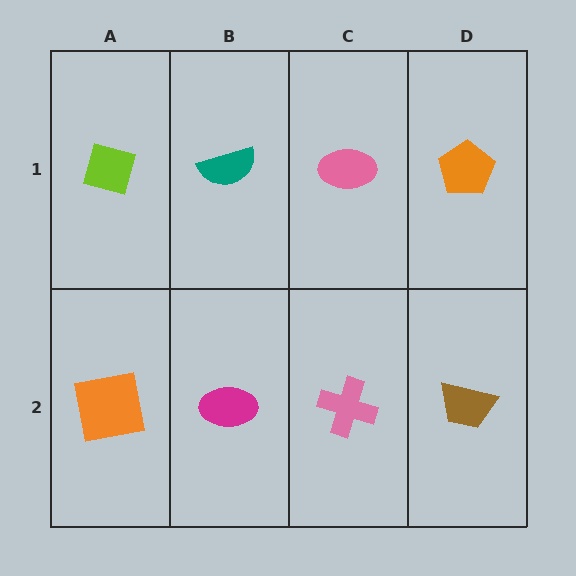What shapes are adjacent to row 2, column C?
A pink ellipse (row 1, column C), a magenta ellipse (row 2, column B), a brown trapezoid (row 2, column D).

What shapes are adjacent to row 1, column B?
A magenta ellipse (row 2, column B), a lime diamond (row 1, column A), a pink ellipse (row 1, column C).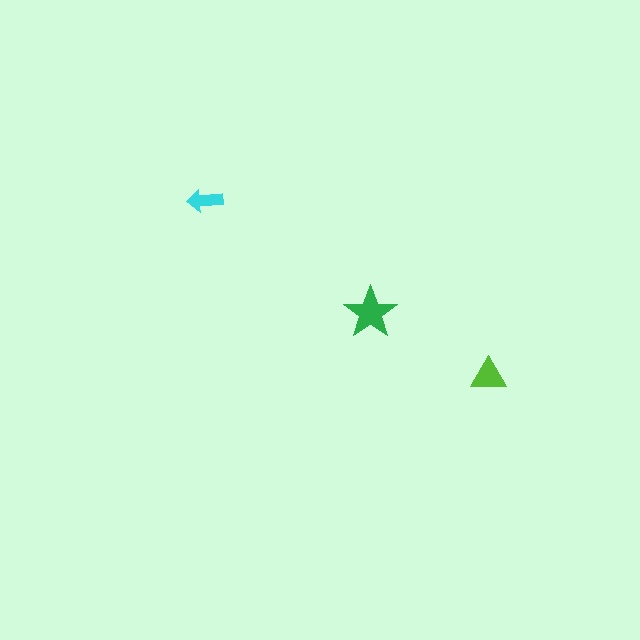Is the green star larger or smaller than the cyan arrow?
Larger.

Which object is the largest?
The green star.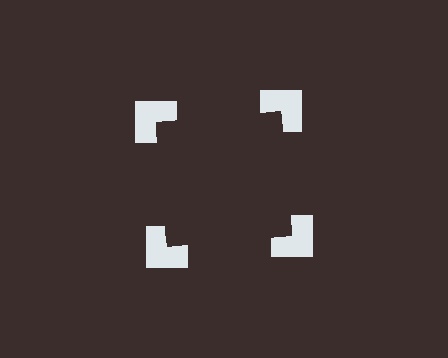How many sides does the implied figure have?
4 sides.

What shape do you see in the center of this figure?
An illusory square — its edges are inferred from the aligned wedge cuts in the notched squares, not physically drawn.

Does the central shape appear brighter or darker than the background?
It typically appears slightly darker than the background, even though no actual brightness change is drawn.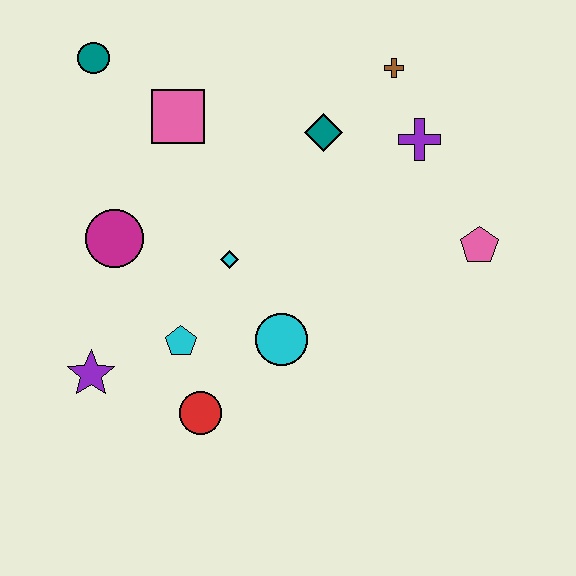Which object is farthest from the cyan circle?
The teal circle is farthest from the cyan circle.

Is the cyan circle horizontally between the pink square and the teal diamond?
Yes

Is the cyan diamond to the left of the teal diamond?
Yes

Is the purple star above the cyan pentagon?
No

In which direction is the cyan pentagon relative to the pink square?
The cyan pentagon is below the pink square.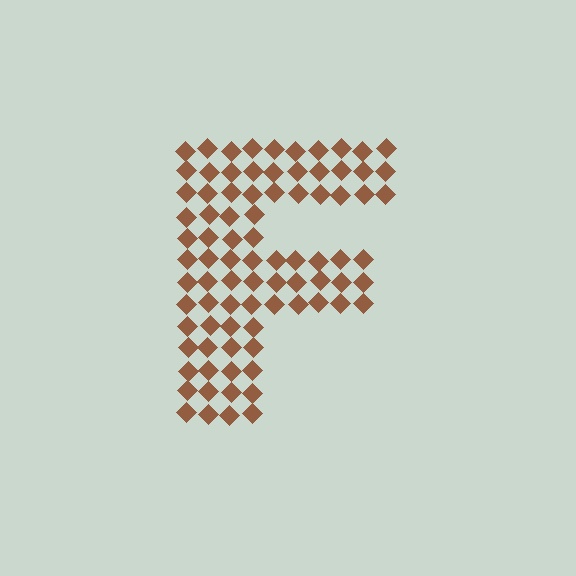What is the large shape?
The large shape is the letter F.